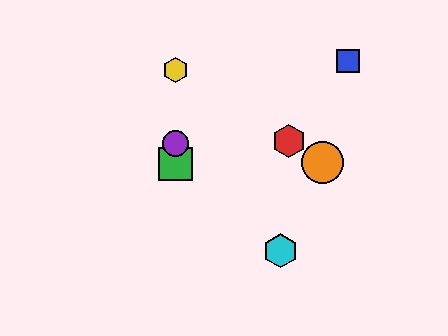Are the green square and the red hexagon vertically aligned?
No, the green square is at x≈175 and the red hexagon is at x≈289.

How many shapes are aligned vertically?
3 shapes (the green square, the yellow hexagon, the purple circle) are aligned vertically.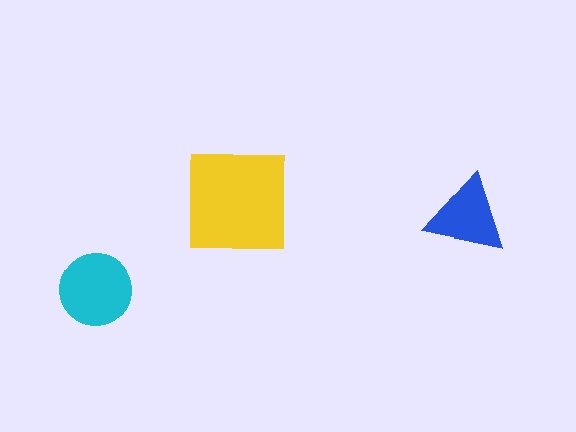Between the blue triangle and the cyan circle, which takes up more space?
The cyan circle.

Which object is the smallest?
The blue triangle.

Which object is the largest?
The yellow square.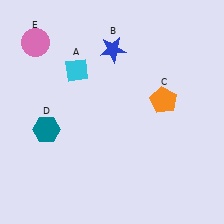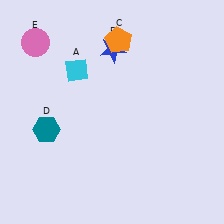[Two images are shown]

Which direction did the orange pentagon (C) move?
The orange pentagon (C) moved up.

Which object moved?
The orange pentagon (C) moved up.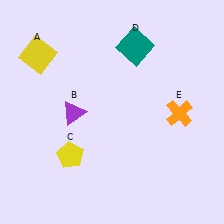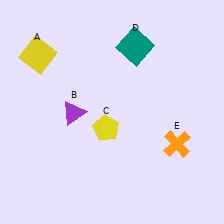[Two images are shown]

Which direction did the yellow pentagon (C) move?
The yellow pentagon (C) moved right.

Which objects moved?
The objects that moved are: the yellow pentagon (C), the orange cross (E).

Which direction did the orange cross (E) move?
The orange cross (E) moved down.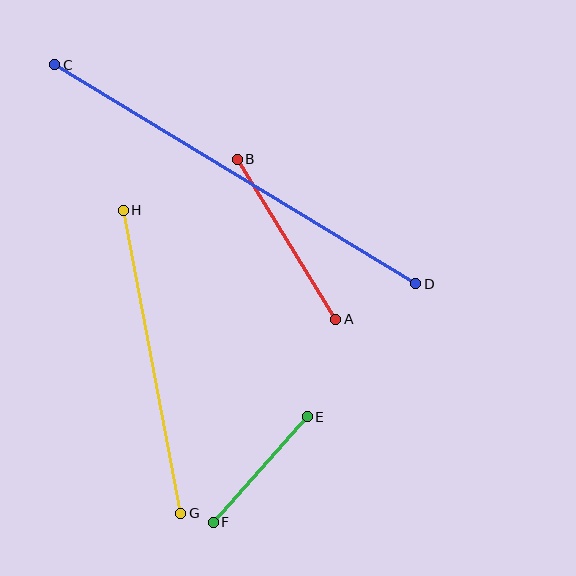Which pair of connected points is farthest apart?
Points C and D are farthest apart.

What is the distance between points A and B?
The distance is approximately 188 pixels.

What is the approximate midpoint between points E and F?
The midpoint is at approximately (260, 469) pixels.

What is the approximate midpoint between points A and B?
The midpoint is at approximately (286, 239) pixels.